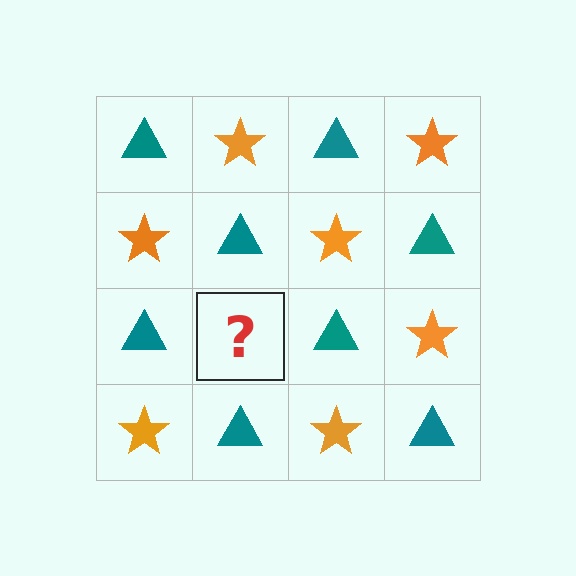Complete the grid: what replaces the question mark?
The question mark should be replaced with an orange star.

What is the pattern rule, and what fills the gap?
The rule is that it alternates teal triangle and orange star in a checkerboard pattern. The gap should be filled with an orange star.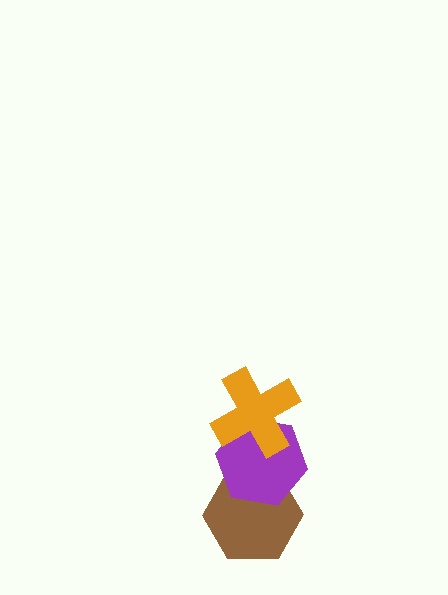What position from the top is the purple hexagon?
The purple hexagon is 2nd from the top.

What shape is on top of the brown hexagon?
The purple hexagon is on top of the brown hexagon.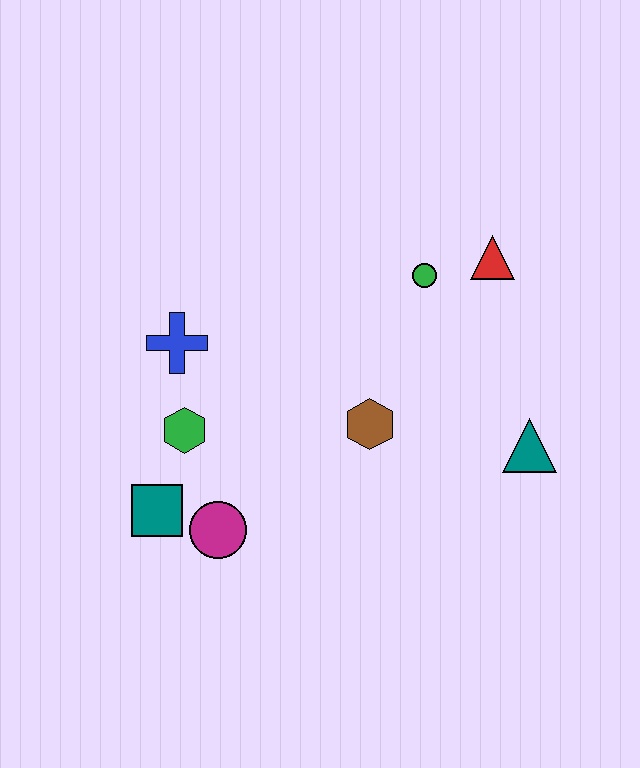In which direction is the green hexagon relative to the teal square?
The green hexagon is above the teal square.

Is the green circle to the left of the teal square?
No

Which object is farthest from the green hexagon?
The red triangle is farthest from the green hexagon.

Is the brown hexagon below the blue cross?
Yes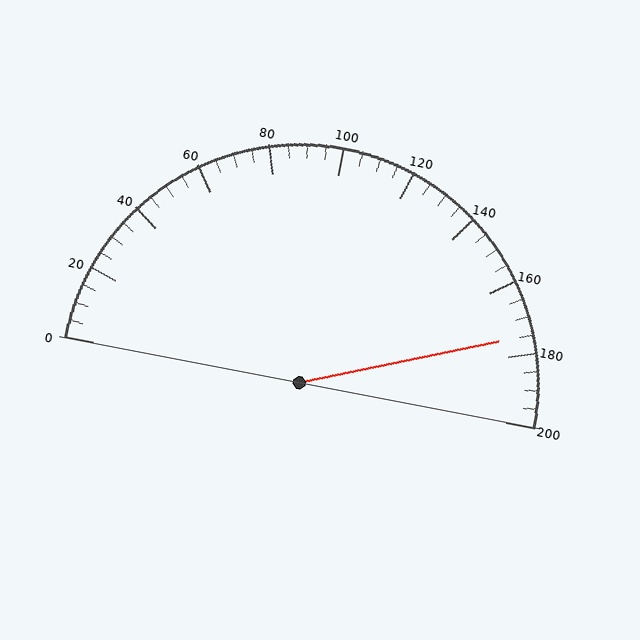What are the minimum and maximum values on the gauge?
The gauge ranges from 0 to 200.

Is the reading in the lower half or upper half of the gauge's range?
The reading is in the upper half of the range (0 to 200).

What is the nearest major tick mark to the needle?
The nearest major tick mark is 180.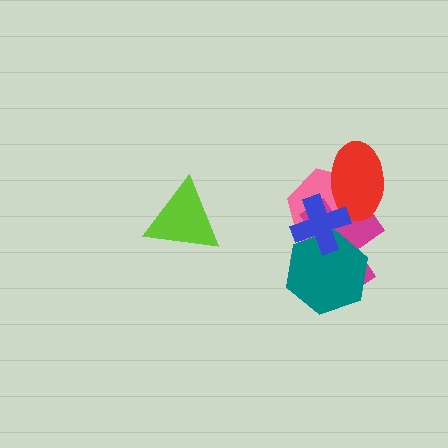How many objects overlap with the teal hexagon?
3 objects overlap with the teal hexagon.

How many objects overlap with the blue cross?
4 objects overlap with the blue cross.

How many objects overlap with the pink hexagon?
4 objects overlap with the pink hexagon.